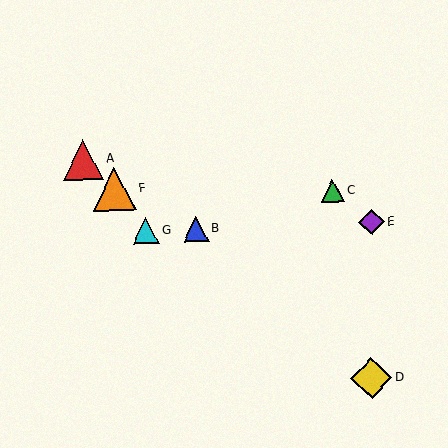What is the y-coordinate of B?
Object B is at y≈229.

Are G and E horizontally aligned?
Yes, both are at y≈231.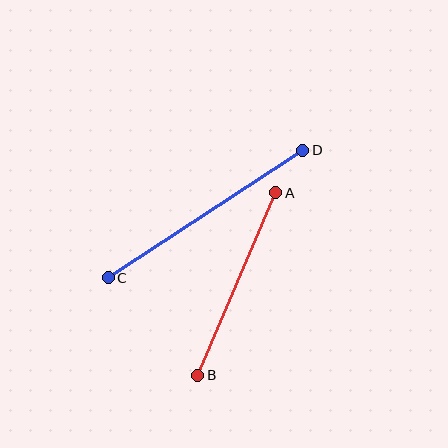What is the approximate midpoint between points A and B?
The midpoint is at approximately (237, 284) pixels.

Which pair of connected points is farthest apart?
Points C and D are farthest apart.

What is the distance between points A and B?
The distance is approximately 198 pixels.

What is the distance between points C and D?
The distance is approximately 233 pixels.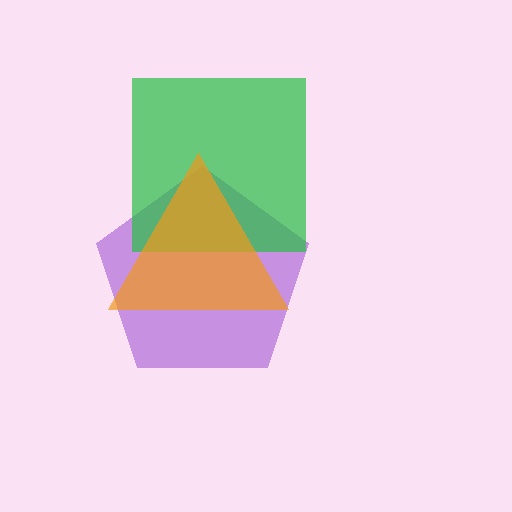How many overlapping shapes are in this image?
There are 3 overlapping shapes in the image.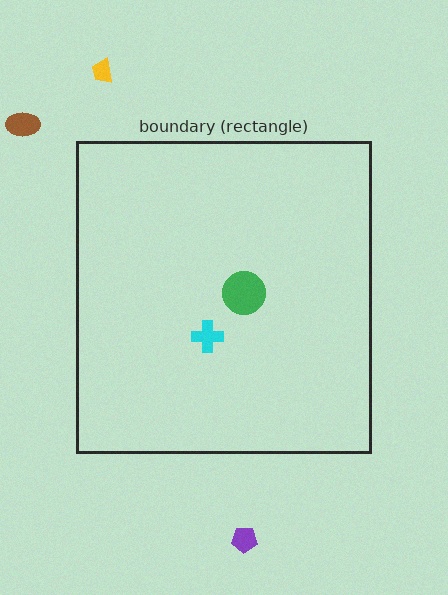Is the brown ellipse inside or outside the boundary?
Outside.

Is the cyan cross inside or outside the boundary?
Inside.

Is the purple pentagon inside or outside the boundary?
Outside.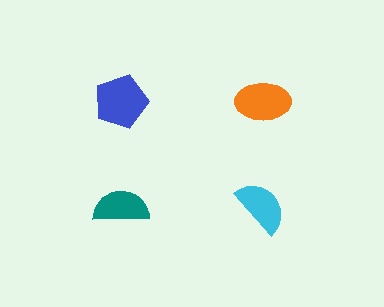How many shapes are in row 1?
2 shapes.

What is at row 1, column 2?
An orange ellipse.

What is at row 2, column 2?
A cyan semicircle.